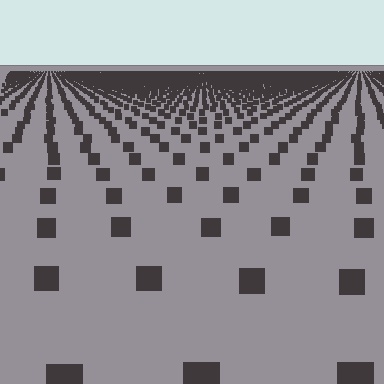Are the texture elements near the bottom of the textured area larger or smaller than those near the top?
Larger. Near the bottom, elements are closer to the viewer and appear at a bigger on-screen size.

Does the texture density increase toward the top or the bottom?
Density increases toward the top.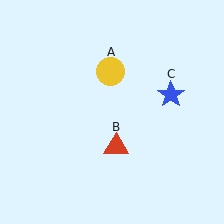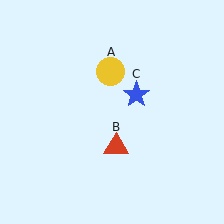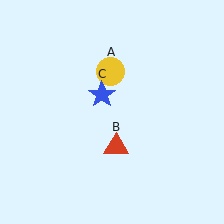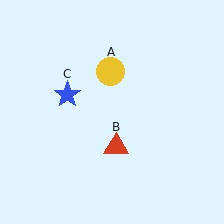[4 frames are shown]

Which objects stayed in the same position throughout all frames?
Yellow circle (object A) and red triangle (object B) remained stationary.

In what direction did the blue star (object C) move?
The blue star (object C) moved left.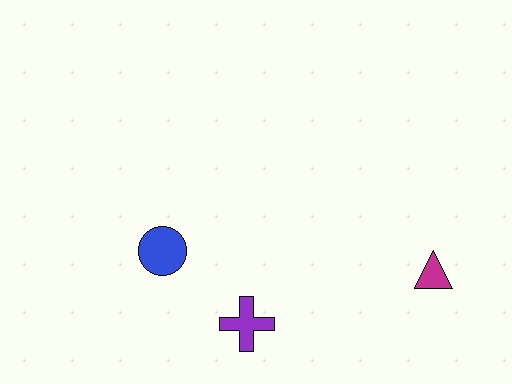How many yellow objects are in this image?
There are no yellow objects.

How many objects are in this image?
There are 3 objects.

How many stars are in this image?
There are no stars.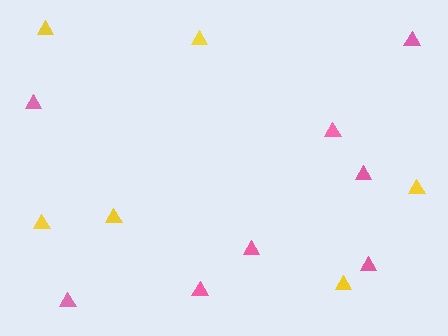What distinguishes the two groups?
There are 2 groups: one group of pink triangles (8) and one group of yellow triangles (6).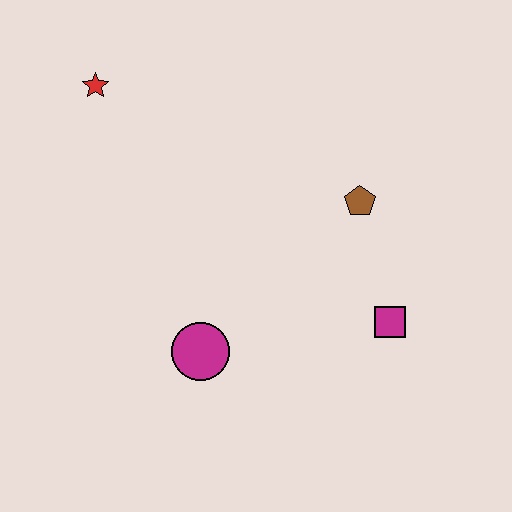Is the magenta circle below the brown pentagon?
Yes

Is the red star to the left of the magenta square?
Yes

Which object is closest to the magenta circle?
The magenta square is closest to the magenta circle.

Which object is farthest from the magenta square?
The red star is farthest from the magenta square.